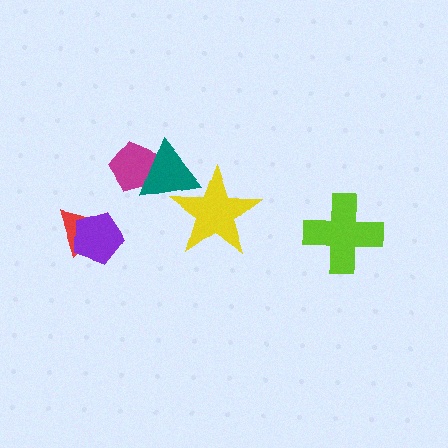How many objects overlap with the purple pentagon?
1 object overlaps with the purple pentagon.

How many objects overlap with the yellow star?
1 object overlaps with the yellow star.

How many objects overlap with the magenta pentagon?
1 object overlaps with the magenta pentagon.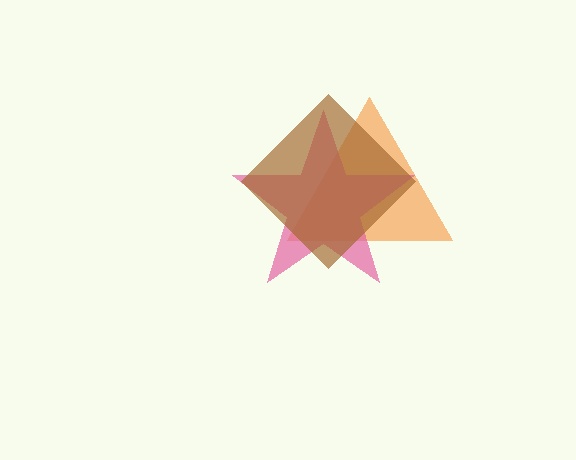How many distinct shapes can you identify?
There are 3 distinct shapes: an orange triangle, a pink star, a brown diamond.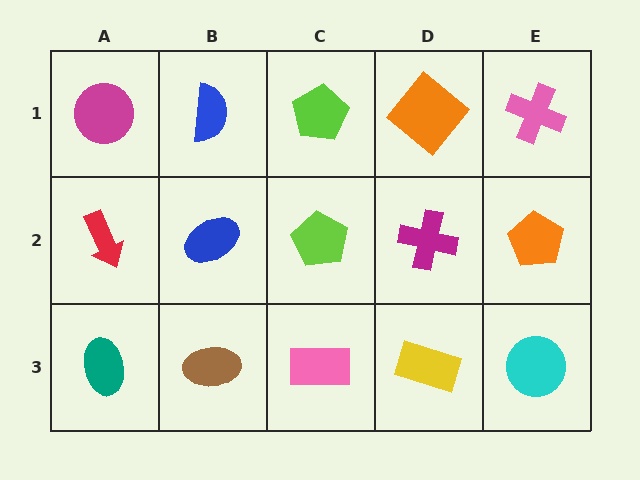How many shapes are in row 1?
5 shapes.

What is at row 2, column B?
A blue ellipse.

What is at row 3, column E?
A cyan circle.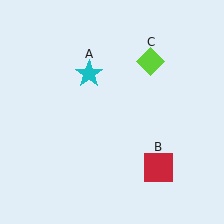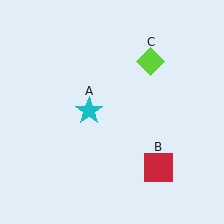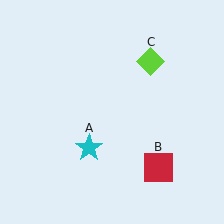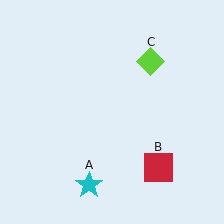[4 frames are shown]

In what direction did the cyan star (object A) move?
The cyan star (object A) moved down.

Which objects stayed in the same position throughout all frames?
Red square (object B) and lime diamond (object C) remained stationary.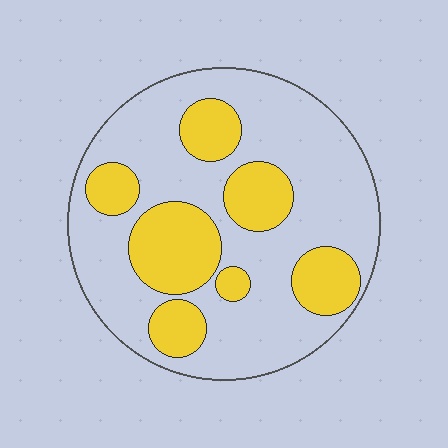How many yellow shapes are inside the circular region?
7.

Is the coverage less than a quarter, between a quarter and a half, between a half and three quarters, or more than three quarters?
Between a quarter and a half.